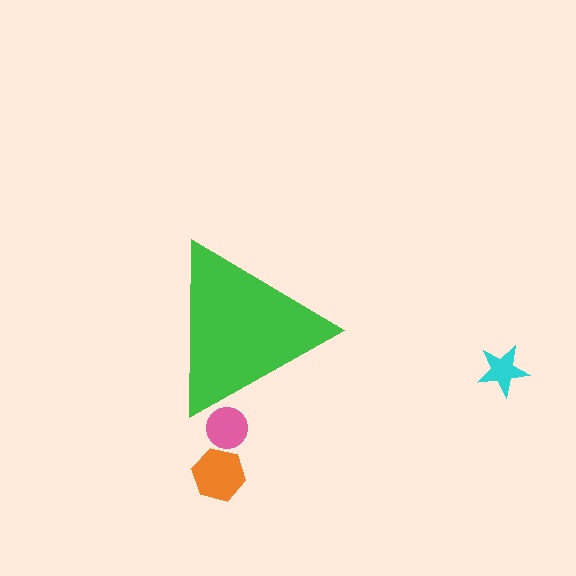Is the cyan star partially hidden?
No, the cyan star is fully visible.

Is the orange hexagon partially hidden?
No, the orange hexagon is fully visible.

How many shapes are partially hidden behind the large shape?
1 shape is partially hidden.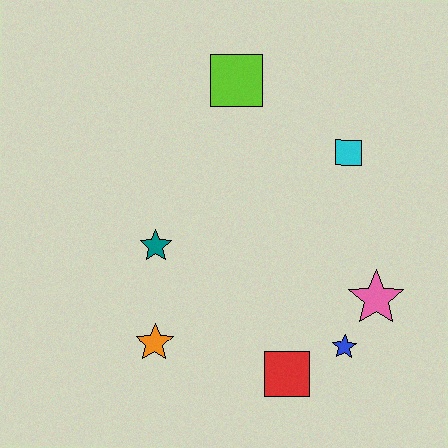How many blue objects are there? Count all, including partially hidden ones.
There is 1 blue object.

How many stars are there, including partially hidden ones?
There are 4 stars.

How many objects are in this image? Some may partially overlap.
There are 7 objects.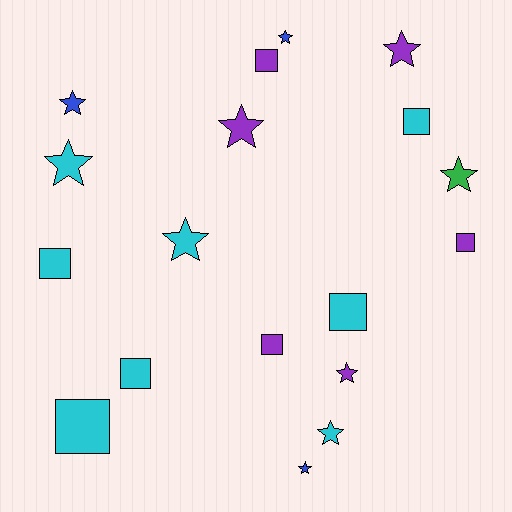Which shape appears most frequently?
Star, with 10 objects.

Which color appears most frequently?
Cyan, with 8 objects.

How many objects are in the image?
There are 18 objects.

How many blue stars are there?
There are 3 blue stars.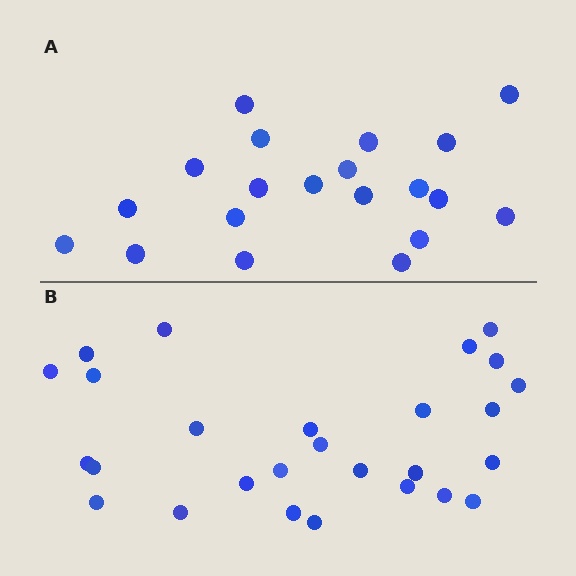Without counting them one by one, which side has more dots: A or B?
Region B (the bottom region) has more dots.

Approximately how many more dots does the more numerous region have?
Region B has roughly 8 or so more dots than region A.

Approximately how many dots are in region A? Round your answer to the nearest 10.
About 20 dots.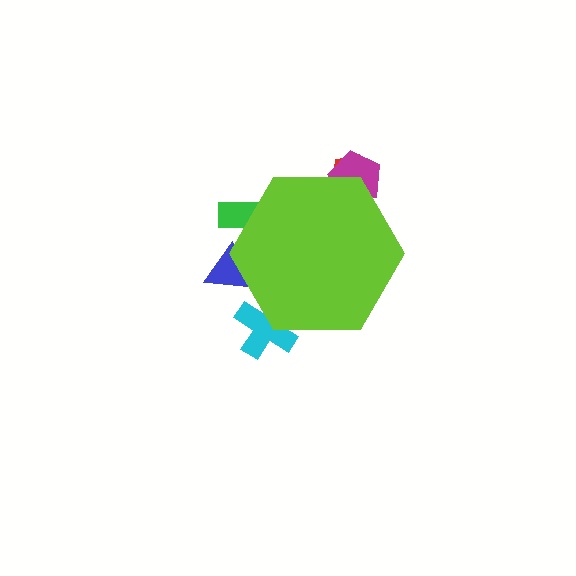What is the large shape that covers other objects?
A lime hexagon.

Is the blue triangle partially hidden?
Yes, the blue triangle is partially hidden behind the lime hexagon.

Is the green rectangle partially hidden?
Yes, the green rectangle is partially hidden behind the lime hexagon.